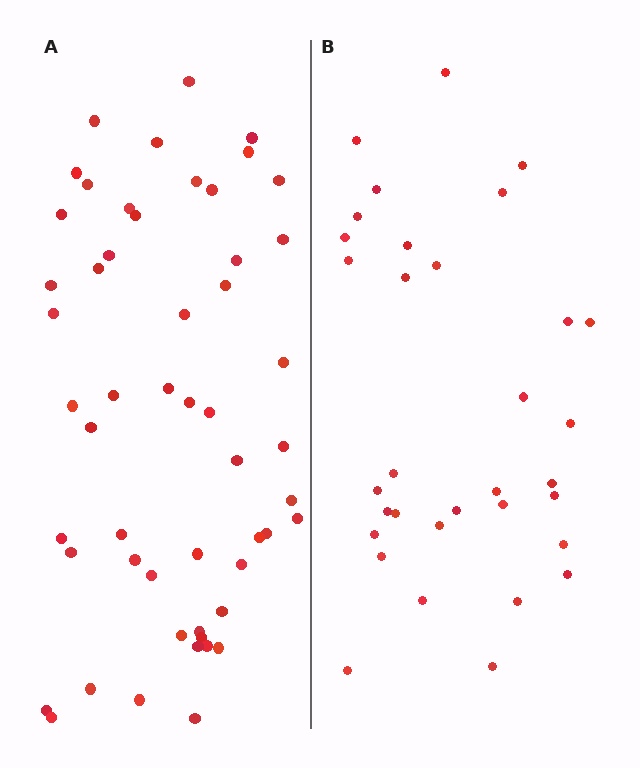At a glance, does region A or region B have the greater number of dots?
Region A (the left region) has more dots.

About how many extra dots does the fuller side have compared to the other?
Region A has approximately 20 more dots than region B.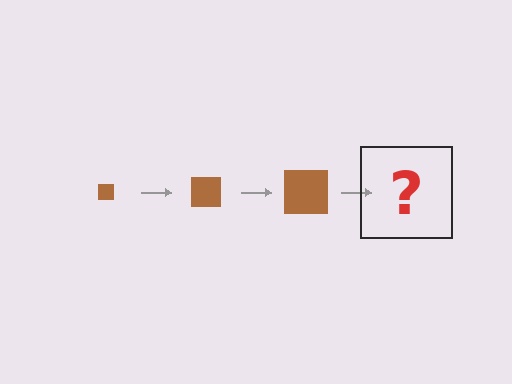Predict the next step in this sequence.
The next step is a brown square, larger than the previous one.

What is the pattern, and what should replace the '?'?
The pattern is that the square gets progressively larger each step. The '?' should be a brown square, larger than the previous one.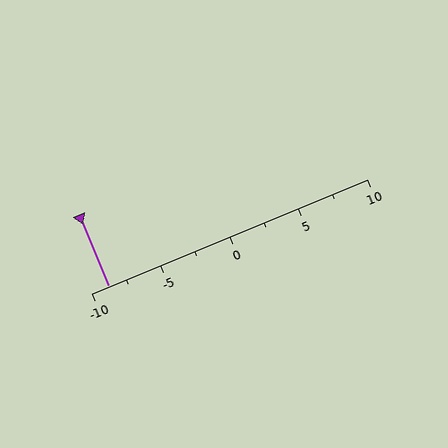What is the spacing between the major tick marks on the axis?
The major ticks are spaced 5 apart.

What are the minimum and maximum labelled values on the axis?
The axis runs from -10 to 10.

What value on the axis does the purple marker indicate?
The marker indicates approximately -8.8.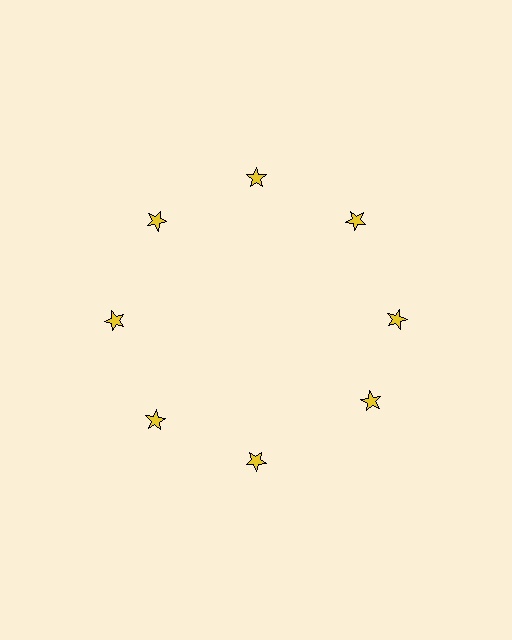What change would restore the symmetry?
The symmetry would be restored by rotating it back into even spacing with its neighbors so that all 8 stars sit at equal angles and equal distance from the center.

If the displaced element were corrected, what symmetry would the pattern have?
It would have 8-fold rotational symmetry — the pattern would map onto itself every 45 degrees.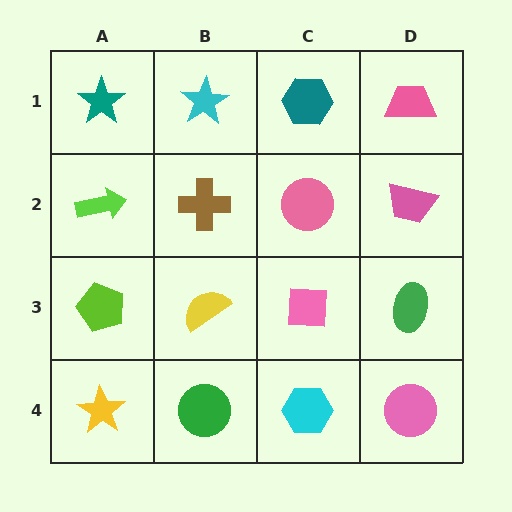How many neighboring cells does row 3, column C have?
4.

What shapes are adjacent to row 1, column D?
A pink trapezoid (row 2, column D), a teal hexagon (row 1, column C).